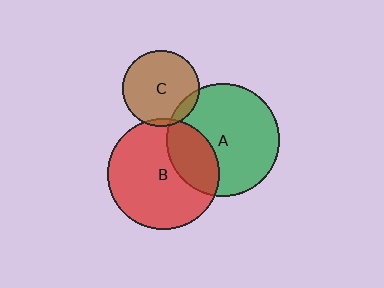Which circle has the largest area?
Circle A (green).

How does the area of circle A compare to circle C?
Approximately 2.2 times.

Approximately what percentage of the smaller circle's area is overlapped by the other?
Approximately 5%.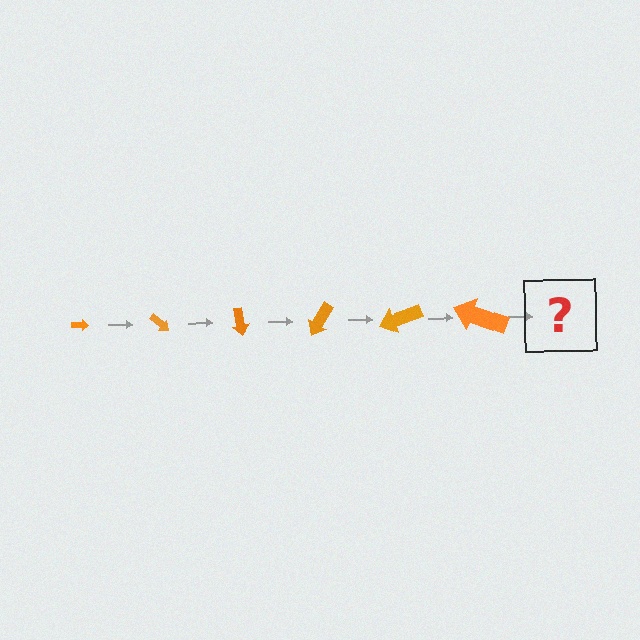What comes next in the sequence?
The next element should be an arrow, larger than the previous one and rotated 240 degrees from the start.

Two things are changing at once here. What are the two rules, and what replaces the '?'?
The two rules are that the arrow grows larger each step and it rotates 40 degrees each step. The '?' should be an arrow, larger than the previous one and rotated 240 degrees from the start.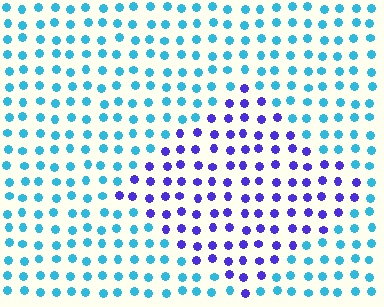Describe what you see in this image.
The image is filled with small cyan elements in a uniform arrangement. A diamond-shaped region is visible where the elements are tinted to a slightly different hue, forming a subtle color boundary.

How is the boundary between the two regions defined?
The boundary is defined purely by a slight shift in hue (about 59 degrees). Spacing, size, and orientation are identical on both sides.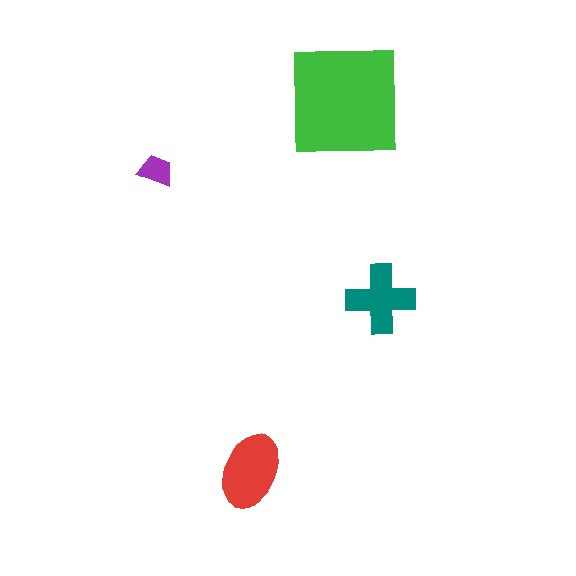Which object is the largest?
The green square.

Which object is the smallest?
The purple trapezoid.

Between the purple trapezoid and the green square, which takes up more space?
The green square.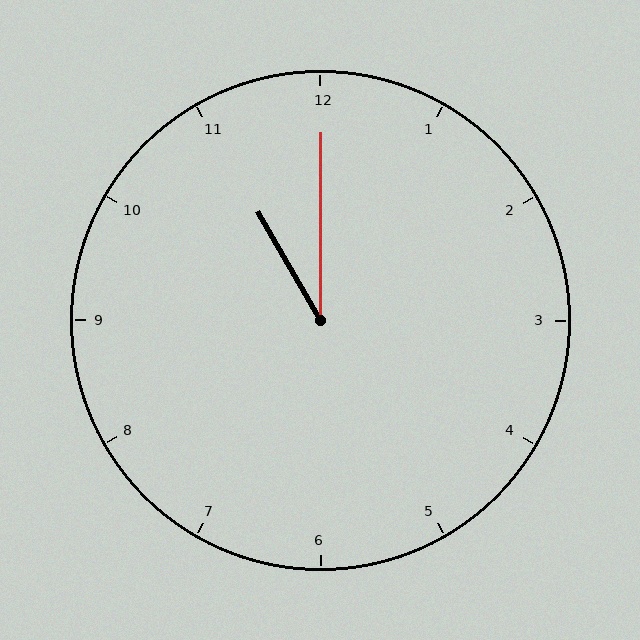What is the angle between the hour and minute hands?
Approximately 30 degrees.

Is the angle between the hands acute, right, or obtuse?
It is acute.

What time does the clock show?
11:00.